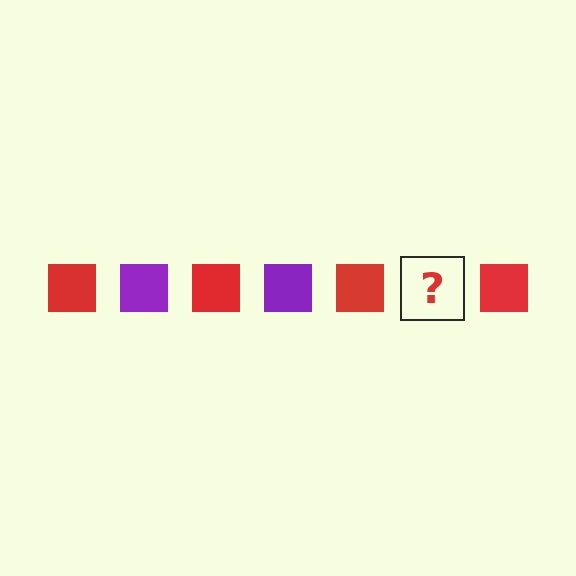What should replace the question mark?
The question mark should be replaced with a purple square.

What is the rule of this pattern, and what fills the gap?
The rule is that the pattern cycles through red, purple squares. The gap should be filled with a purple square.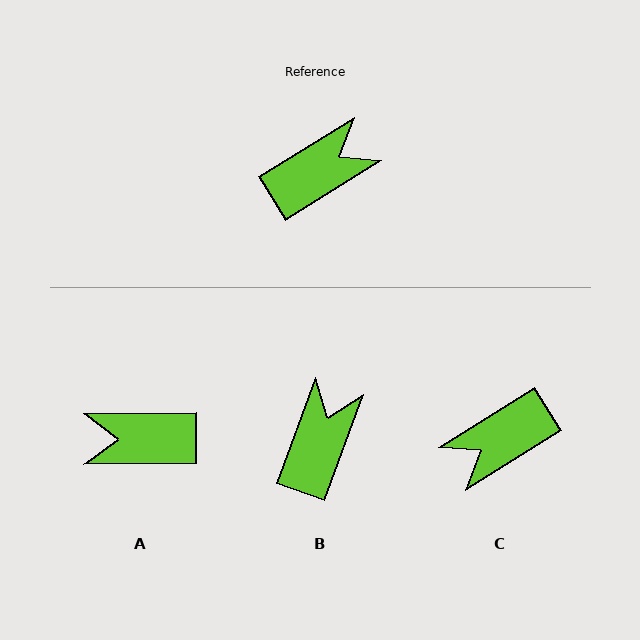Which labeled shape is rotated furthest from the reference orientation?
C, about 180 degrees away.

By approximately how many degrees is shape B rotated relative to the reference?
Approximately 38 degrees counter-clockwise.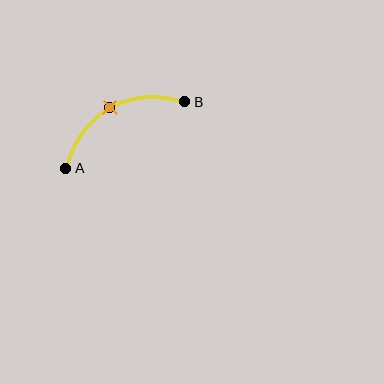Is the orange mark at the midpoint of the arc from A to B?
Yes. The orange mark lies on the arc at equal arc-length from both A and B — it is the arc midpoint.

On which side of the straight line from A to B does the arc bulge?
The arc bulges above the straight line connecting A and B.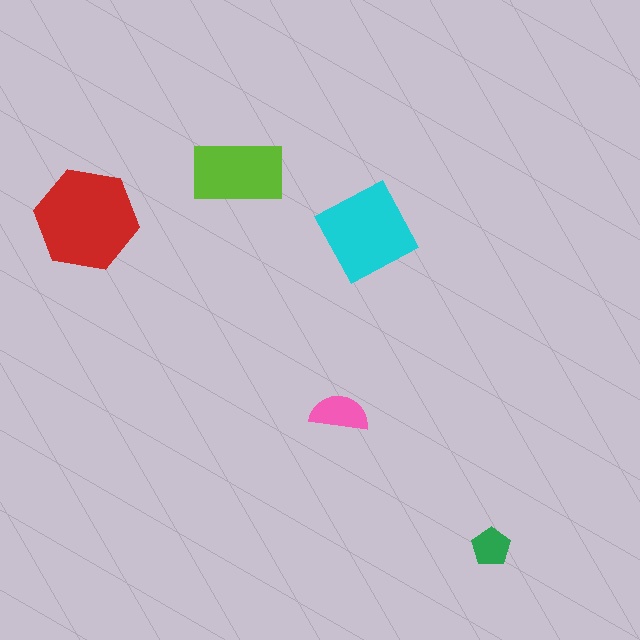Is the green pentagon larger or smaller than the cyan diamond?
Smaller.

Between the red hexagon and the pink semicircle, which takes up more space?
The red hexagon.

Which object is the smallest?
The green pentagon.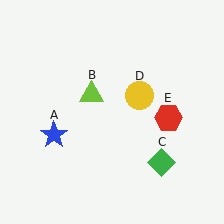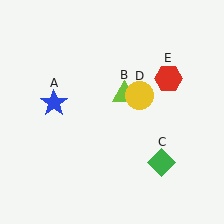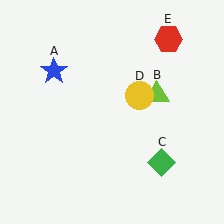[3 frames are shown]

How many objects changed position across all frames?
3 objects changed position: blue star (object A), lime triangle (object B), red hexagon (object E).